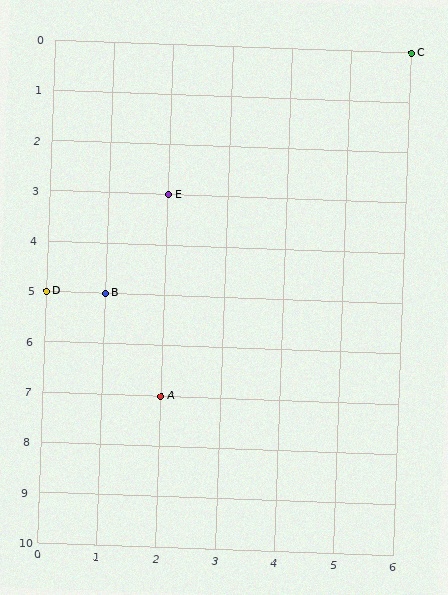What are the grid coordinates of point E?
Point E is at grid coordinates (2, 3).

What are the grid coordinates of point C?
Point C is at grid coordinates (6, 0).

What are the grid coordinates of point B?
Point B is at grid coordinates (1, 5).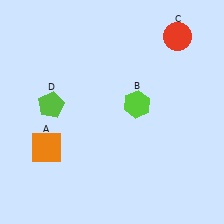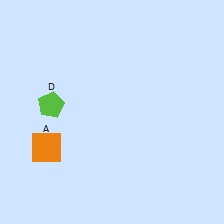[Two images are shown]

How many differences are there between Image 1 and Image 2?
There are 2 differences between the two images.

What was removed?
The red circle (C), the lime hexagon (B) were removed in Image 2.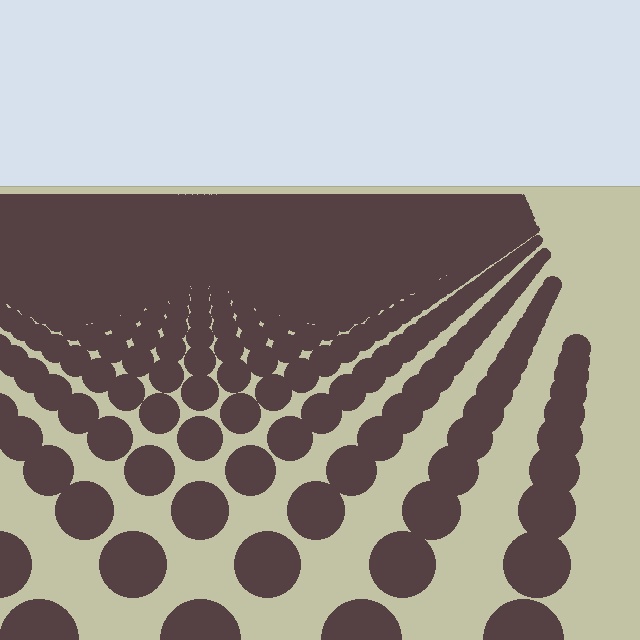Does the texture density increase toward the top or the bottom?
Density increases toward the top.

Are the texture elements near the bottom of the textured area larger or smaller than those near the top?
Larger. Near the bottom, elements are closer to the viewer and appear at a bigger on-screen size.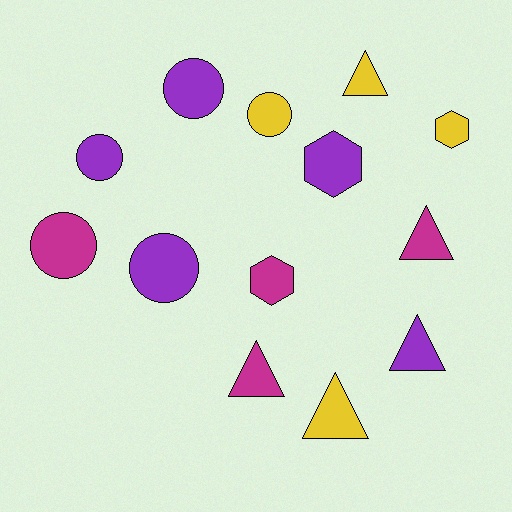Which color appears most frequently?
Purple, with 5 objects.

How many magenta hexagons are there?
There is 1 magenta hexagon.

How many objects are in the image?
There are 13 objects.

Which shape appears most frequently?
Circle, with 5 objects.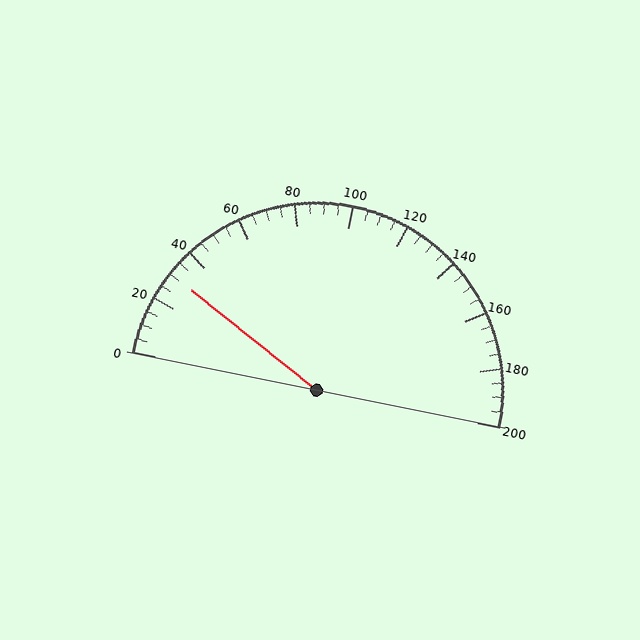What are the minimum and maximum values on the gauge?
The gauge ranges from 0 to 200.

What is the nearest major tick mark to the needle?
The nearest major tick mark is 40.